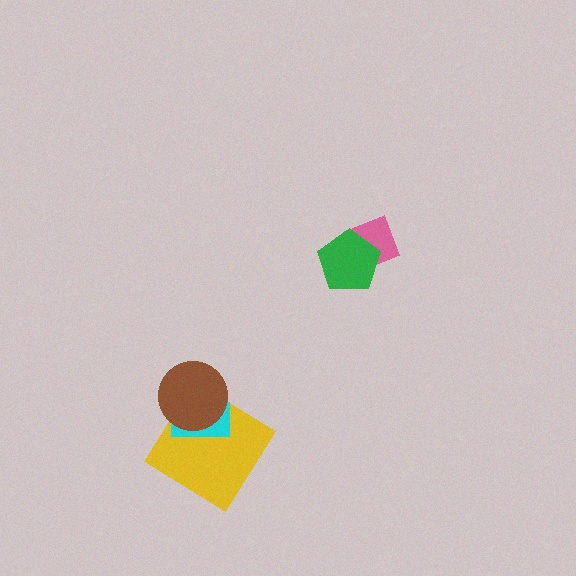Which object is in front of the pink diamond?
The green pentagon is in front of the pink diamond.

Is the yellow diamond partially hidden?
Yes, it is partially covered by another shape.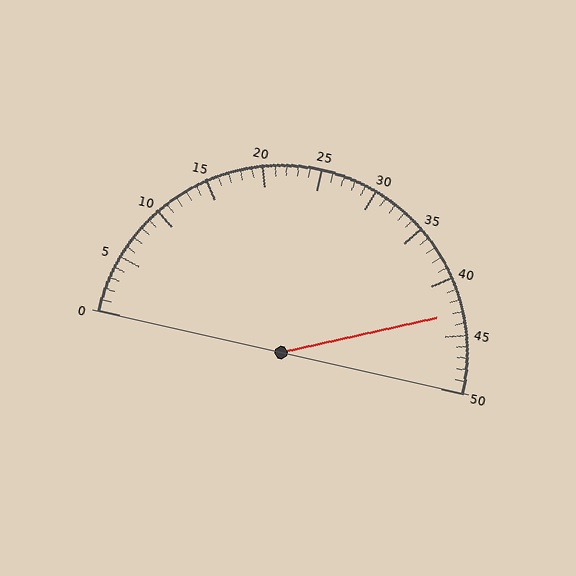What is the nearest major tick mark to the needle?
The nearest major tick mark is 45.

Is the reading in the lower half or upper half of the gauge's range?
The reading is in the upper half of the range (0 to 50).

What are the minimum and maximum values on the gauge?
The gauge ranges from 0 to 50.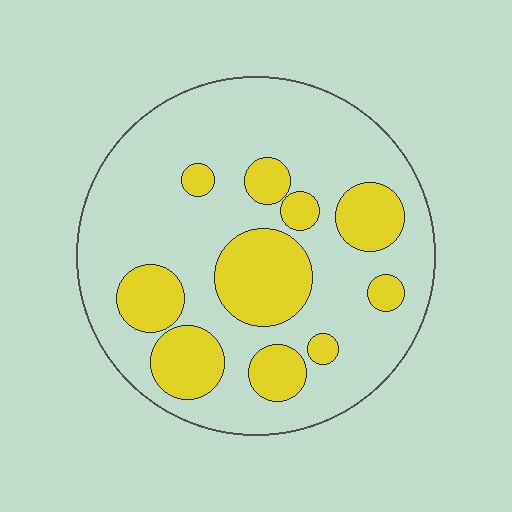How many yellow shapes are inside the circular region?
10.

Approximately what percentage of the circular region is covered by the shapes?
Approximately 30%.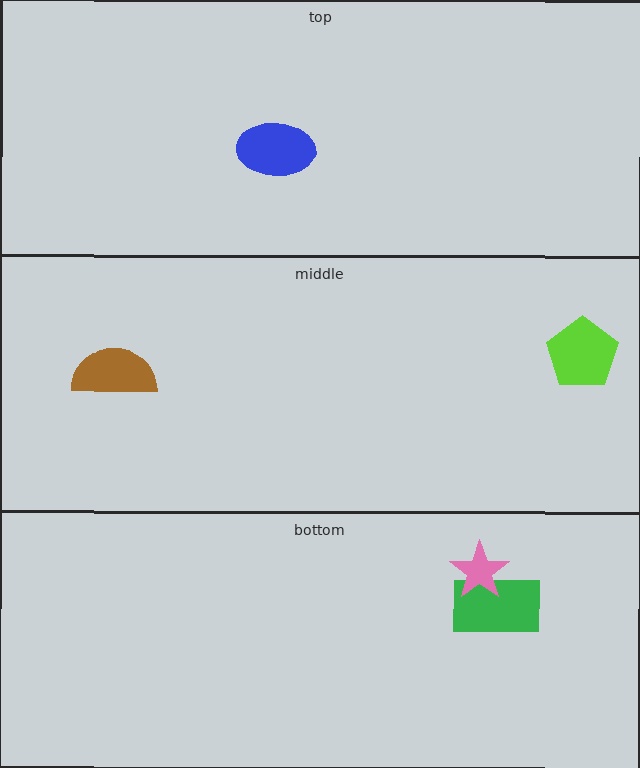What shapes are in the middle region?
The lime pentagon, the brown semicircle.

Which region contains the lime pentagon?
The middle region.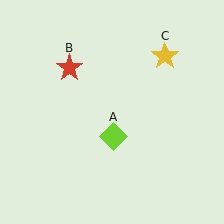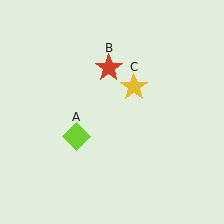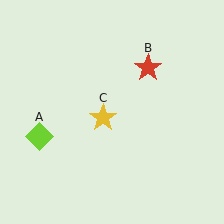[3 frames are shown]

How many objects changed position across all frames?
3 objects changed position: lime diamond (object A), red star (object B), yellow star (object C).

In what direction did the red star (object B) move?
The red star (object B) moved right.